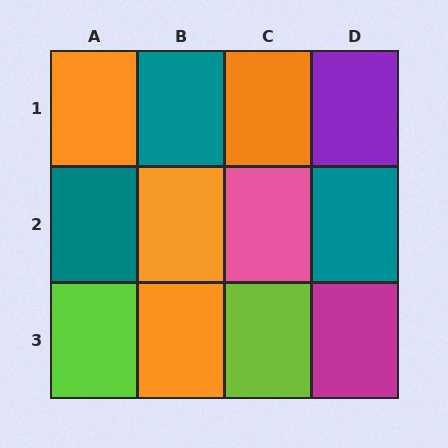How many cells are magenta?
1 cell is magenta.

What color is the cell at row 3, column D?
Magenta.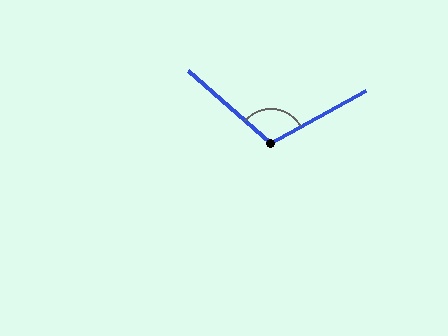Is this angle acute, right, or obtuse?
It is obtuse.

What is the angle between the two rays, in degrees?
Approximately 110 degrees.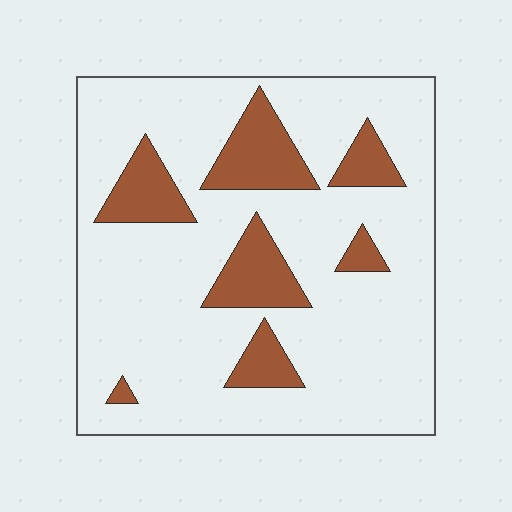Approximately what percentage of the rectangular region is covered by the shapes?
Approximately 20%.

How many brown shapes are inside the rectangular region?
7.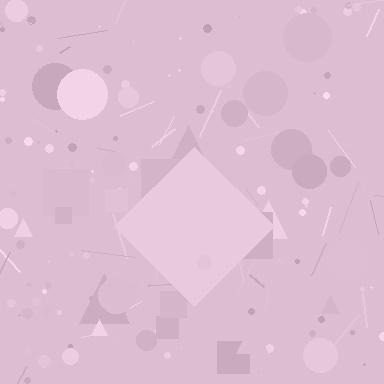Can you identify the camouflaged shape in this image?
The camouflaged shape is a diamond.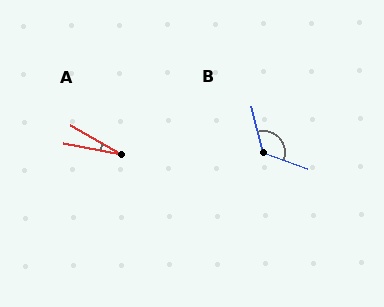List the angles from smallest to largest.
A (18°), B (124°).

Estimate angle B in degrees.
Approximately 124 degrees.